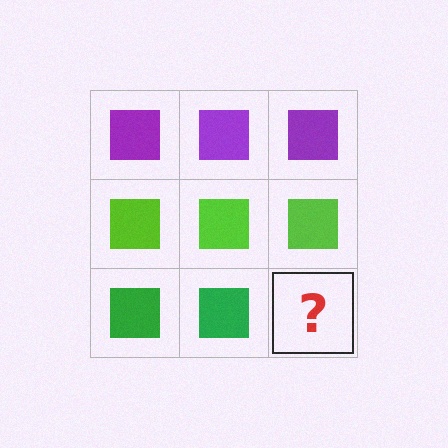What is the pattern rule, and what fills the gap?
The rule is that each row has a consistent color. The gap should be filled with a green square.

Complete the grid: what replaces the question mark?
The question mark should be replaced with a green square.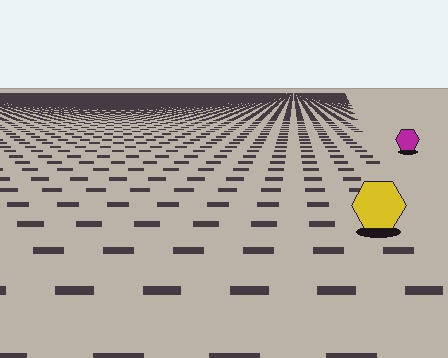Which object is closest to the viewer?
The yellow hexagon is closest. The texture marks near it are larger and more spread out.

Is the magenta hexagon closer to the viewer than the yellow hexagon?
No. The yellow hexagon is closer — you can tell from the texture gradient: the ground texture is coarser near it.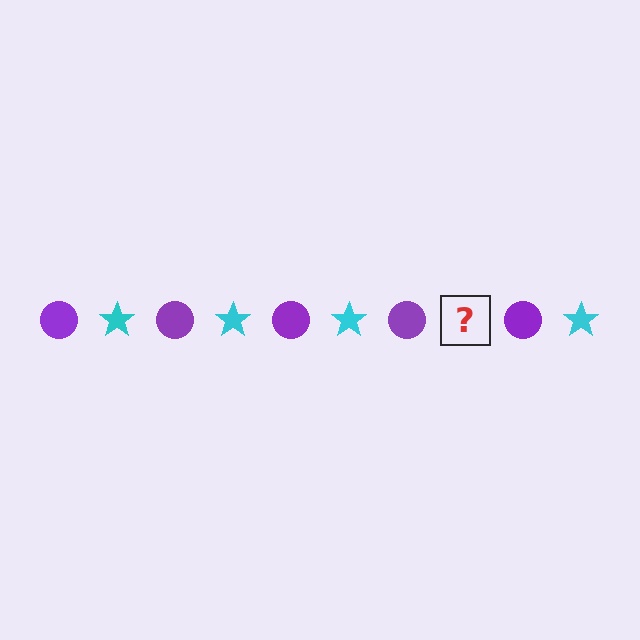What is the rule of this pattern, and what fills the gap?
The rule is that the pattern alternates between purple circle and cyan star. The gap should be filled with a cyan star.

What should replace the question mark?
The question mark should be replaced with a cyan star.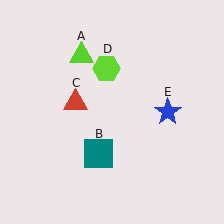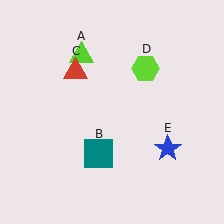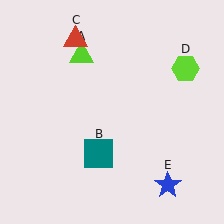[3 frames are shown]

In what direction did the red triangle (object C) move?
The red triangle (object C) moved up.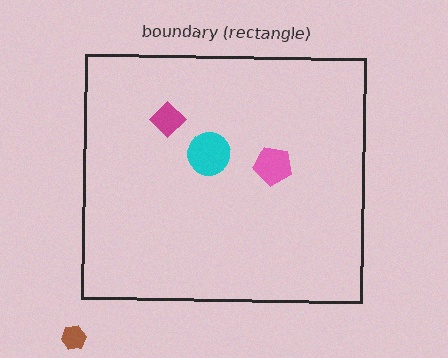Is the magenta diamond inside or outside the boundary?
Inside.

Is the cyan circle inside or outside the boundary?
Inside.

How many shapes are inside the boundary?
3 inside, 1 outside.